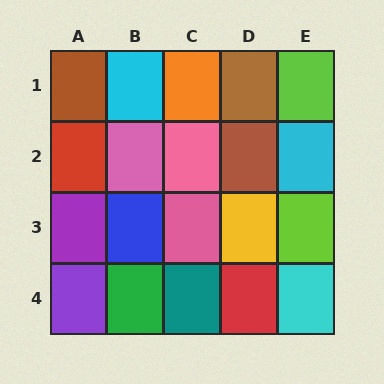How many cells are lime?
2 cells are lime.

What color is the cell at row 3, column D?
Yellow.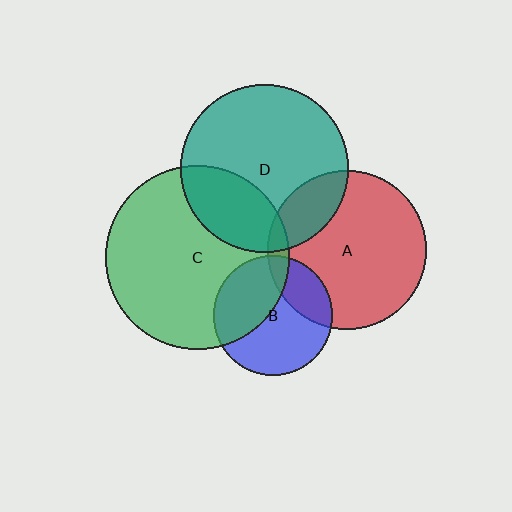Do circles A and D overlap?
Yes.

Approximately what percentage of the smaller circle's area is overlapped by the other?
Approximately 20%.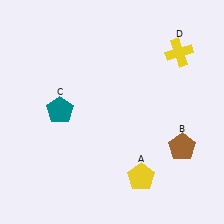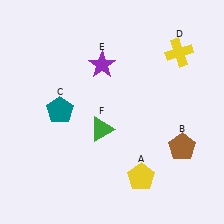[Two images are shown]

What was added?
A purple star (E), a green triangle (F) were added in Image 2.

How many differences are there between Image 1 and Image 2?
There are 2 differences between the two images.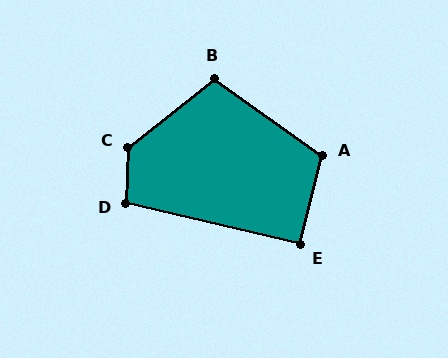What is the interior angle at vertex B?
Approximately 106 degrees (obtuse).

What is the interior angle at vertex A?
Approximately 112 degrees (obtuse).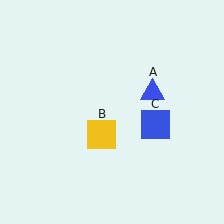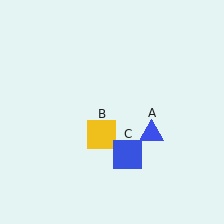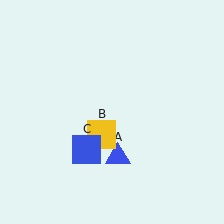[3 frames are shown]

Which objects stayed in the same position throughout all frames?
Yellow square (object B) remained stationary.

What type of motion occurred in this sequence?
The blue triangle (object A), blue square (object C) rotated clockwise around the center of the scene.